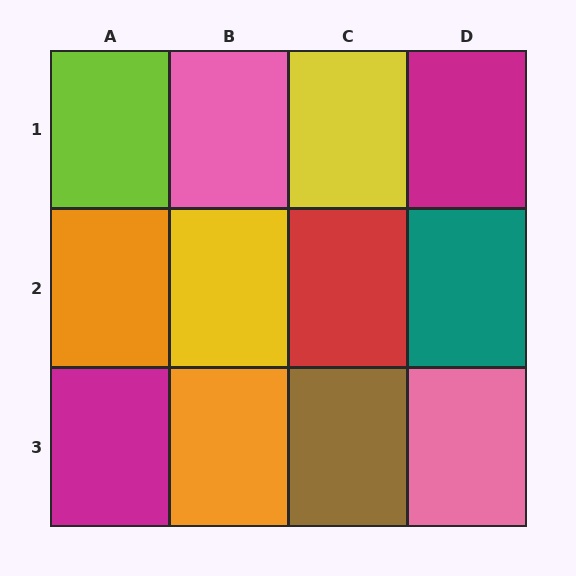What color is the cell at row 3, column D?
Pink.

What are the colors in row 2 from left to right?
Orange, yellow, red, teal.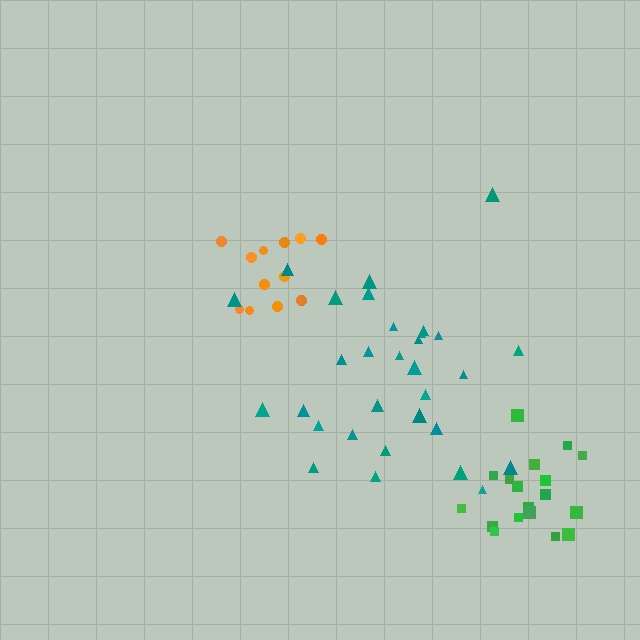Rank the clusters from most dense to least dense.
orange, green, teal.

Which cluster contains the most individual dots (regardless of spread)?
Teal (31).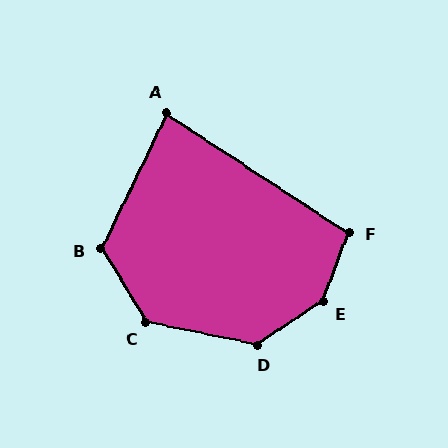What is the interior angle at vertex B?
Approximately 123 degrees (obtuse).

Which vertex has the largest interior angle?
E, at approximately 145 degrees.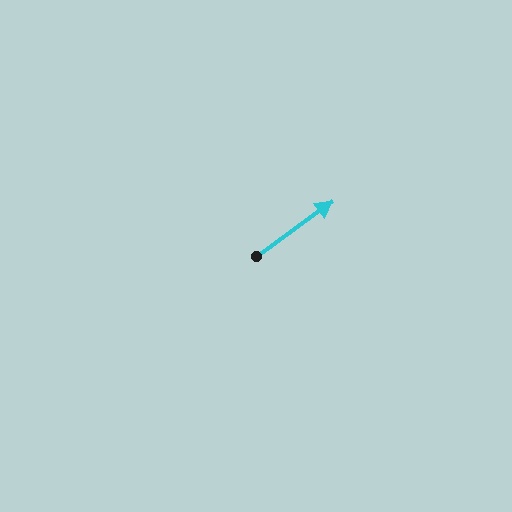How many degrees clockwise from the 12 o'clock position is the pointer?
Approximately 54 degrees.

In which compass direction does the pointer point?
Northeast.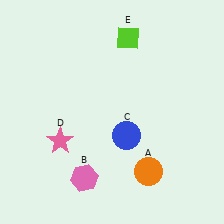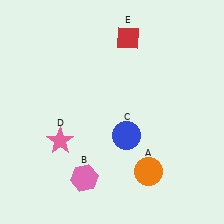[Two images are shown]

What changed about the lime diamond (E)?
In Image 1, E is lime. In Image 2, it changed to red.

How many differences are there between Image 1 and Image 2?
There is 1 difference between the two images.